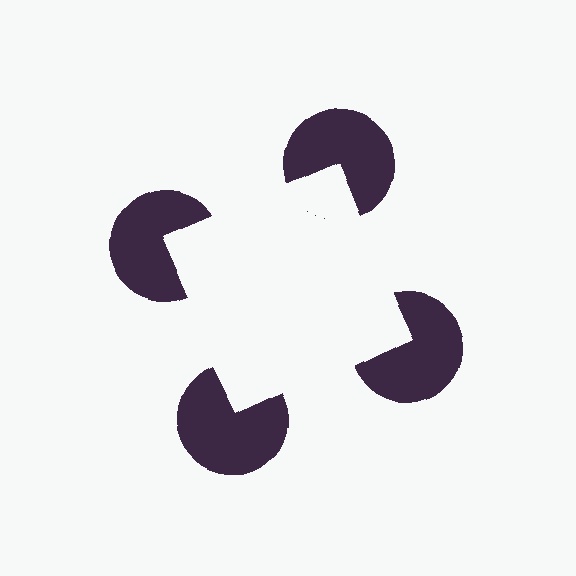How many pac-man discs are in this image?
There are 4 — one at each vertex of the illusory square.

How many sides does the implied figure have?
4 sides.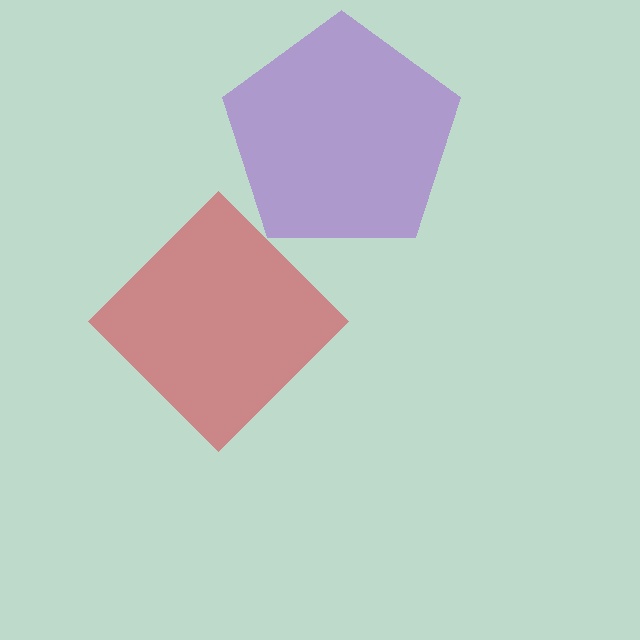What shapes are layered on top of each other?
The layered shapes are: a purple pentagon, a red diamond.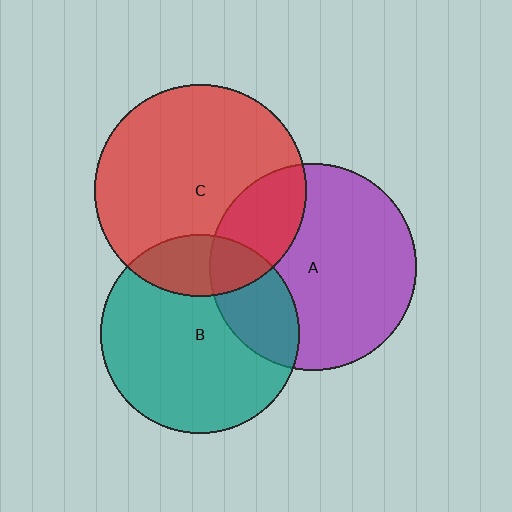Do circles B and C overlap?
Yes.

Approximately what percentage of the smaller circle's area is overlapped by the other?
Approximately 20%.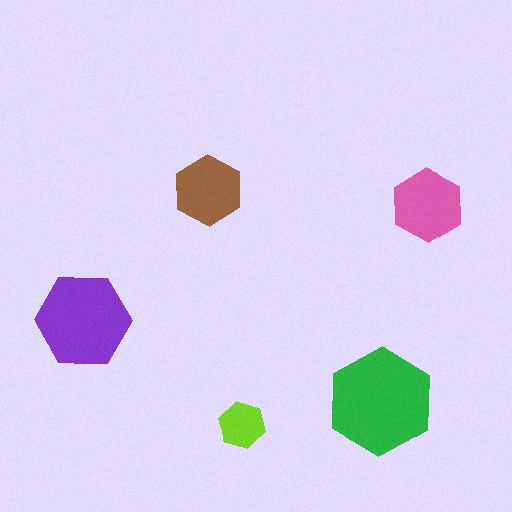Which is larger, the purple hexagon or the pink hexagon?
The purple one.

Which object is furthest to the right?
The pink hexagon is rightmost.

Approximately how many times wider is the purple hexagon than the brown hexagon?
About 1.5 times wider.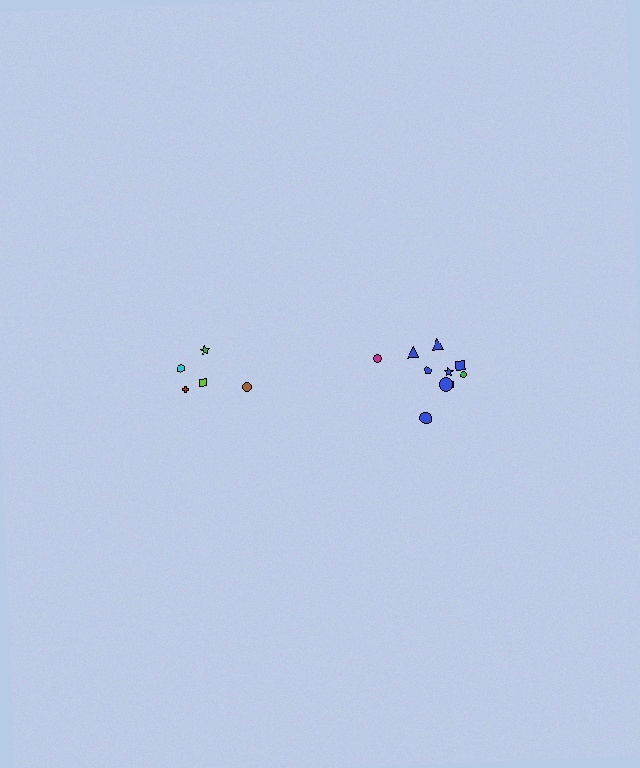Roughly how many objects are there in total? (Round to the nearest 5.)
Roughly 15 objects in total.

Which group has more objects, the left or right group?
The right group.